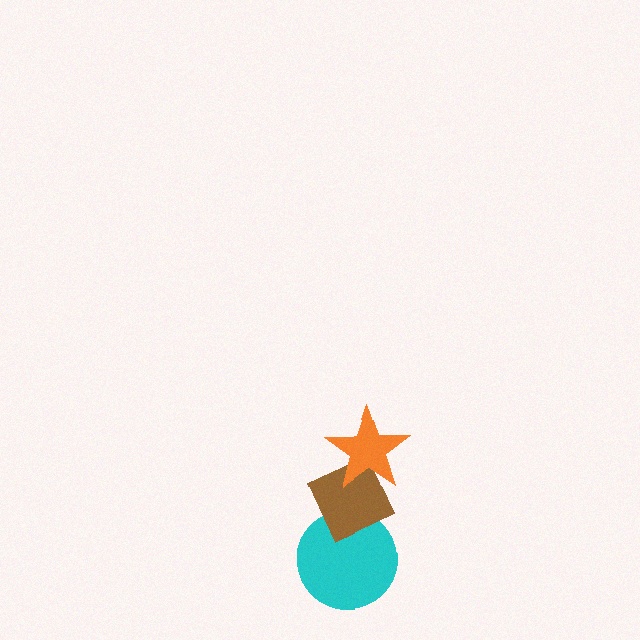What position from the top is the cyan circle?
The cyan circle is 3rd from the top.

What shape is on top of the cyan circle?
The brown diamond is on top of the cyan circle.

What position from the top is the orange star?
The orange star is 1st from the top.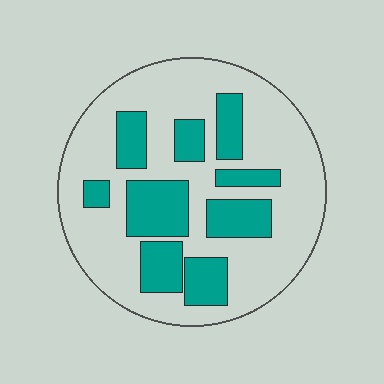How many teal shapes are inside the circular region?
9.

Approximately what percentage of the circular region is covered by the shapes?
Approximately 30%.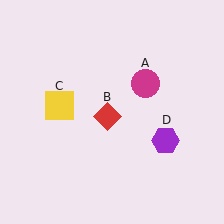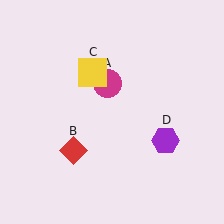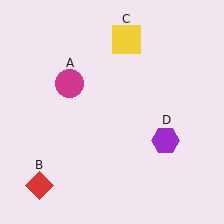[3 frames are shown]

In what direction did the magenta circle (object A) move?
The magenta circle (object A) moved left.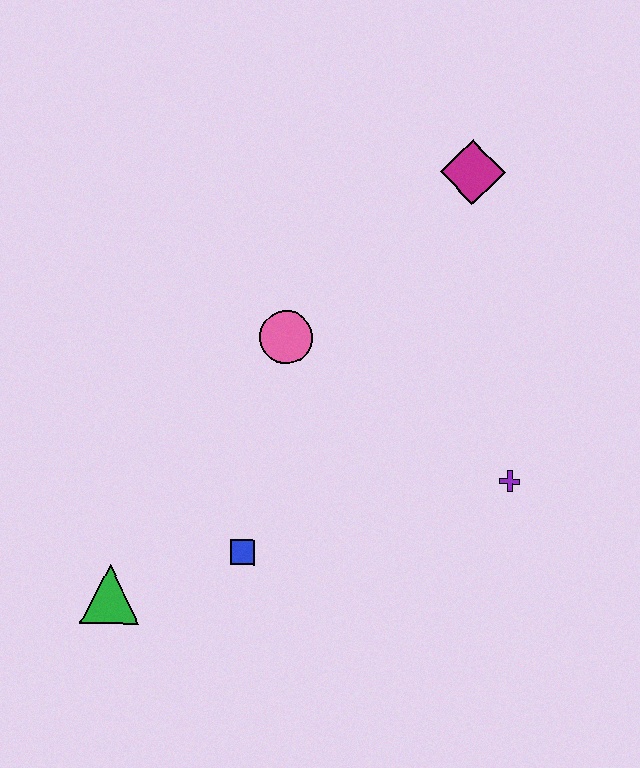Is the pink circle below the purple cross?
No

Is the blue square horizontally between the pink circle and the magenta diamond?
No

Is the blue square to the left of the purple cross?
Yes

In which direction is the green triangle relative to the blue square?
The green triangle is to the left of the blue square.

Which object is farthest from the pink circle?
The green triangle is farthest from the pink circle.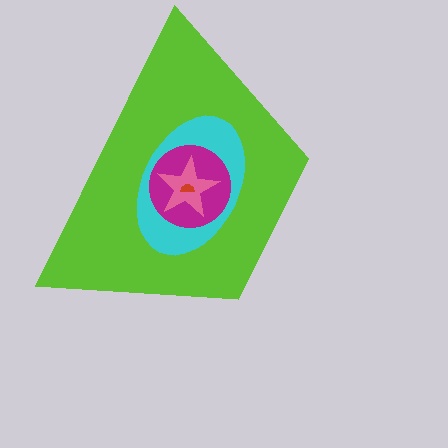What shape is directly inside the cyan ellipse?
The magenta circle.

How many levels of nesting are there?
5.